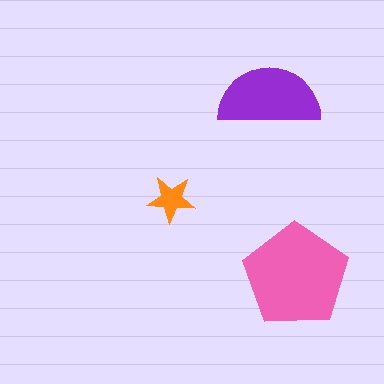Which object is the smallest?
The orange star.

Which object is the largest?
The pink pentagon.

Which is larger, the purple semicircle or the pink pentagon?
The pink pentagon.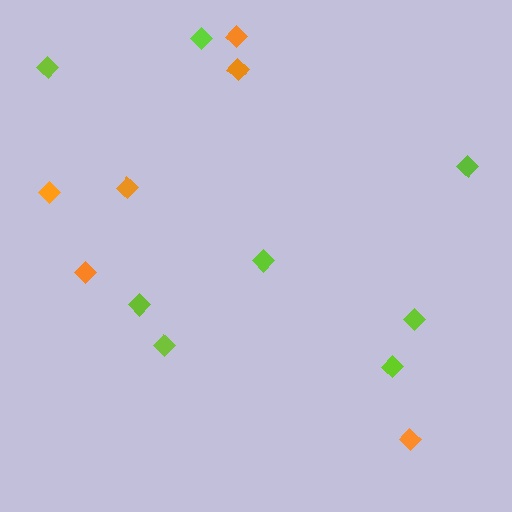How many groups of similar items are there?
There are 2 groups: one group of lime diamonds (8) and one group of orange diamonds (6).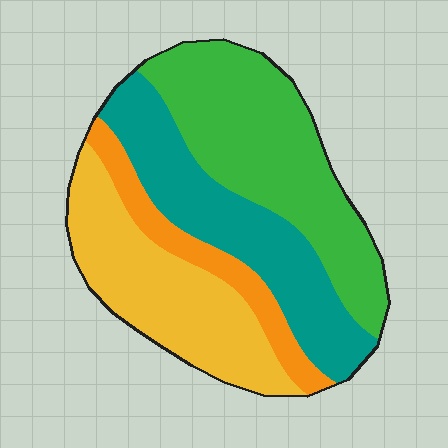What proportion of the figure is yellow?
Yellow covers about 25% of the figure.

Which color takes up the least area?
Orange, at roughly 10%.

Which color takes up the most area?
Green, at roughly 35%.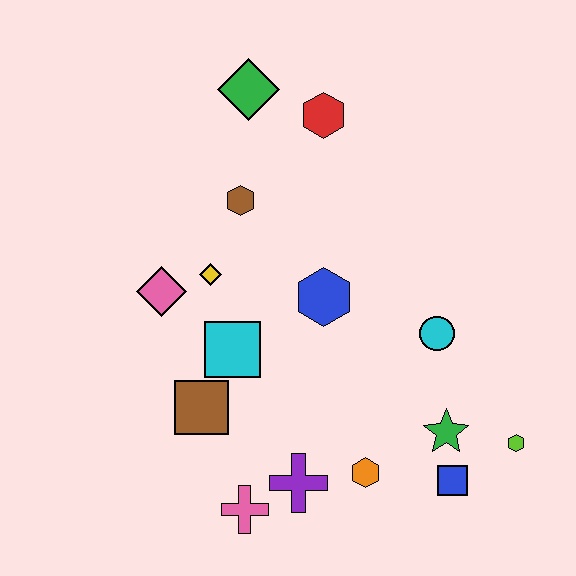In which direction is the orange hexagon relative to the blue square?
The orange hexagon is to the left of the blue square.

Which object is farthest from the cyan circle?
The green diamond is farthest from the cyan circle.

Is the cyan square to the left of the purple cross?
Yes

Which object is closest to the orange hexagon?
The purple cross is closest to the orange hexagon.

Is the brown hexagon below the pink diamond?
No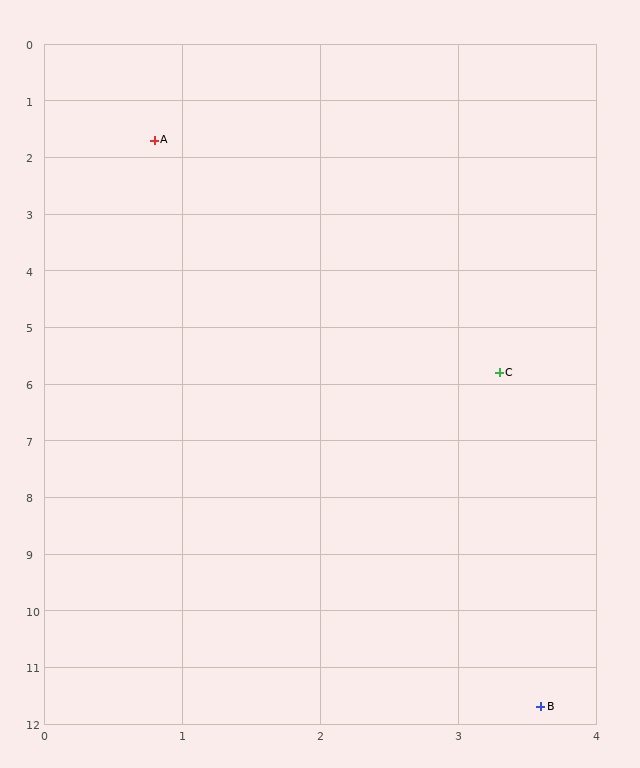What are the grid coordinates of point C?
Point C is at approximately (3.3, 5.8).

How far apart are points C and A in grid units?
Points C and A are about 4.8 grid units apart.